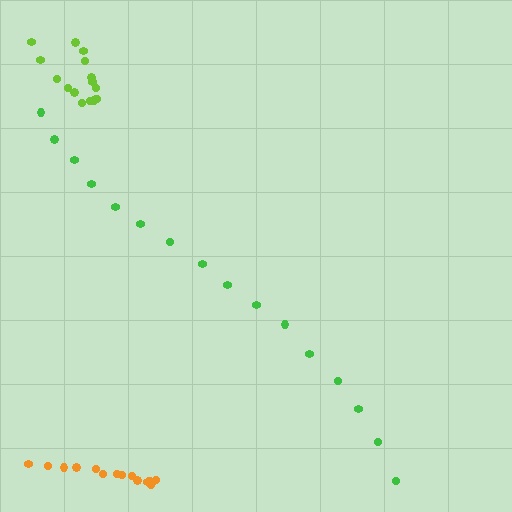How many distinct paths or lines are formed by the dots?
There are 3 distinct paths.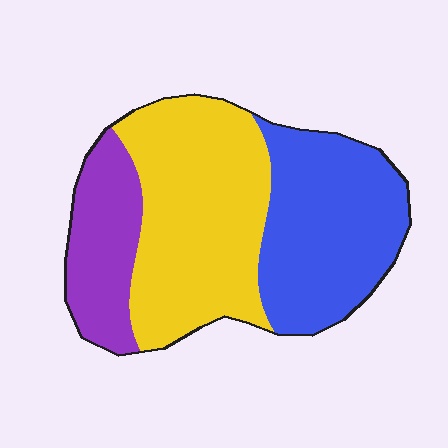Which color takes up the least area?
Purple, at roughly 20%.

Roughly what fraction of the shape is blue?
Blue takes up between a quarter and a half of the shape.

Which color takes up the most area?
Yellow, at roughly 45%.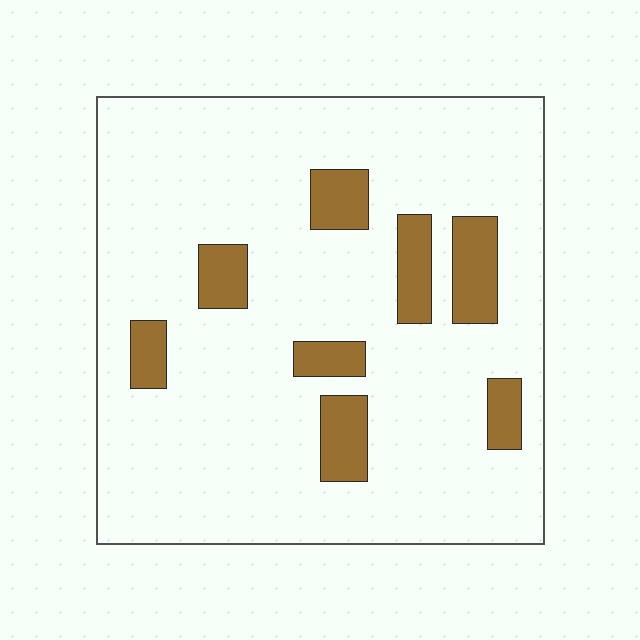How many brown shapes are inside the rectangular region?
8.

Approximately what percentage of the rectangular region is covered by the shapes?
Approximately 15%.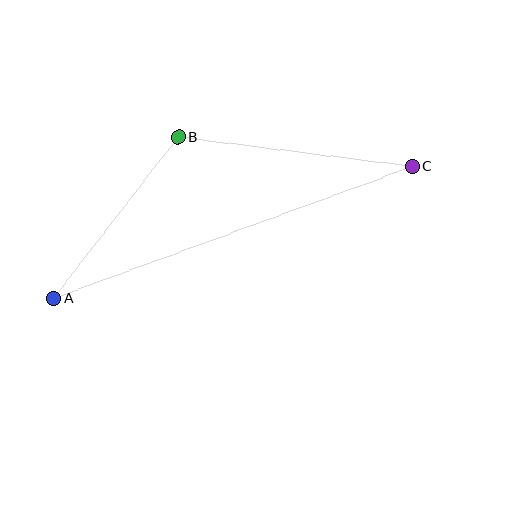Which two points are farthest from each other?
Points A and C are farthest from each other.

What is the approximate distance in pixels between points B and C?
The distance between B and C is approximately 236 pixels.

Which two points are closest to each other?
Points A and B are closest to each other.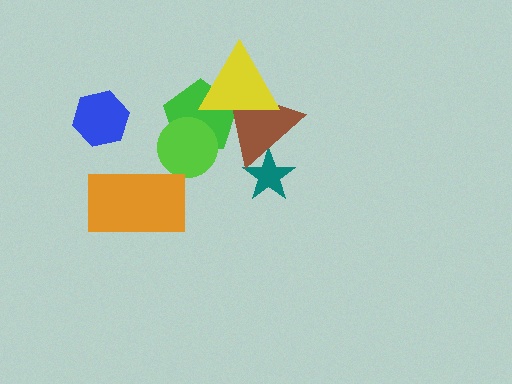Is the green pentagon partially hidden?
Yes, it is partially covered by another shape.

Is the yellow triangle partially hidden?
No, no other shape covers it.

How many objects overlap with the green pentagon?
3 objects overlap with the green pentagon.